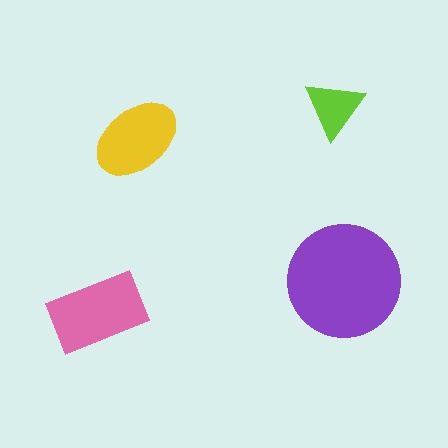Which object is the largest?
The purple circle.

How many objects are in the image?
There are 4 objects in the image.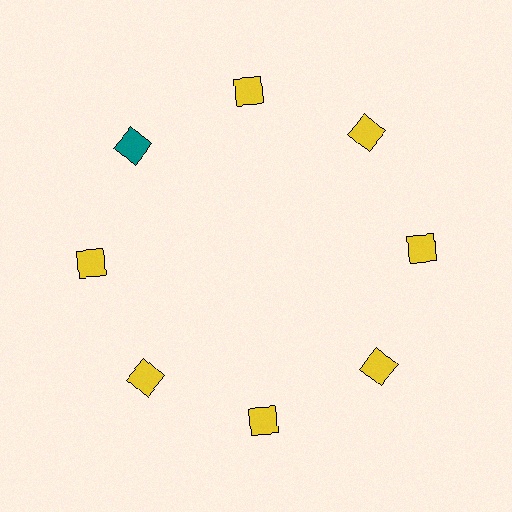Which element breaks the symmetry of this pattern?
The teal square at roughly the 10 o'clock position breaks the symmetry. All other shapes are yellow squares.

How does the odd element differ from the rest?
It has a different color: teal instead of yellow.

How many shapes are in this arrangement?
There are 8 shapes arranged in a ring pattern.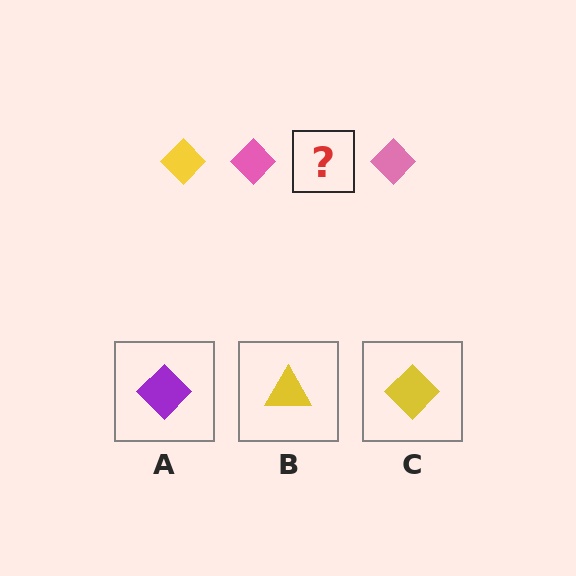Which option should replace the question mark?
Option C.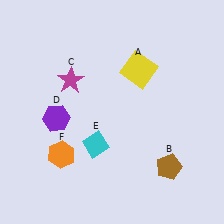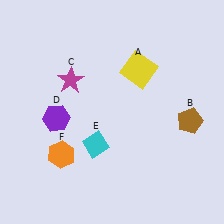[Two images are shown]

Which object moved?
The brown pentagon (B) moved up.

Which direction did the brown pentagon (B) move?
The brown pentagon (B) moved up.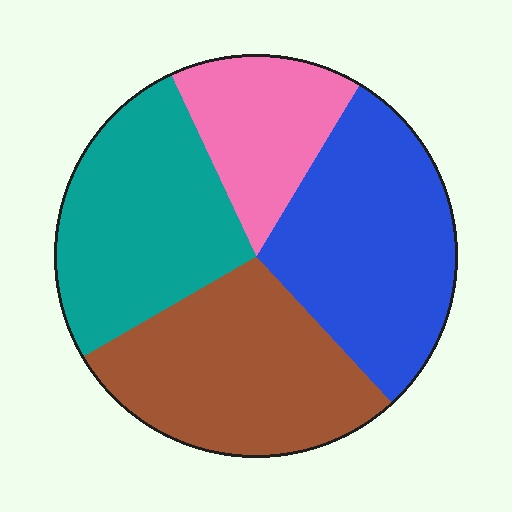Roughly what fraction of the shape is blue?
Blue takes up between a quarter and a half of the shape.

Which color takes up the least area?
Pink, at roughly 15%.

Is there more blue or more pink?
Blue.